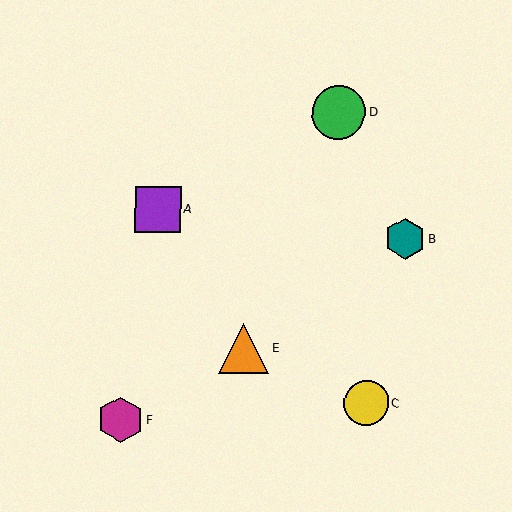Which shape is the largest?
The green circle (labeled D) is the largest.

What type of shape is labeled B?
Shape B is a teal hexagon.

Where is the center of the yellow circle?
The center of the yellow circle is at (366, 403).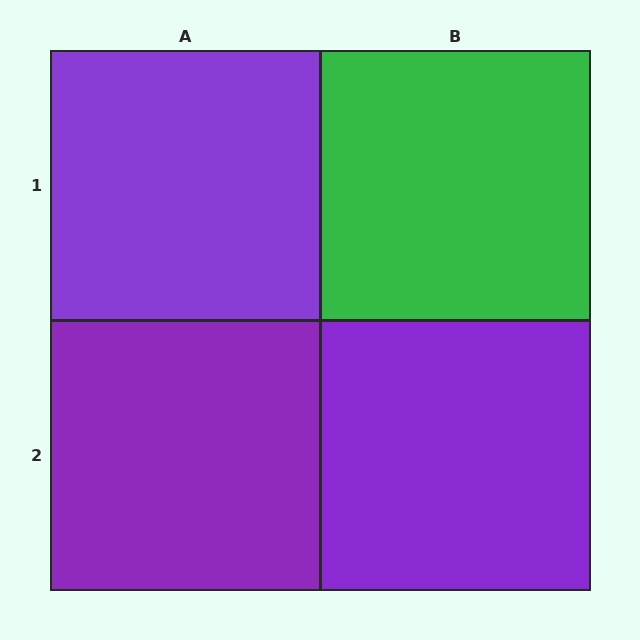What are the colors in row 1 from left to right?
Purple, green.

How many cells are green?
1 cell is green.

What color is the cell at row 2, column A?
Purple.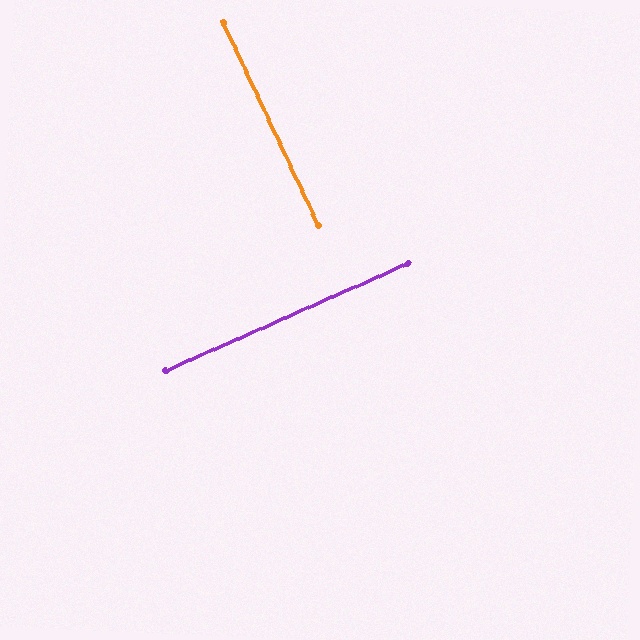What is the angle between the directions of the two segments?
Approximately 89 degrees.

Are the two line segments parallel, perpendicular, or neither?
Perpendicular — they meet at approximately 89°.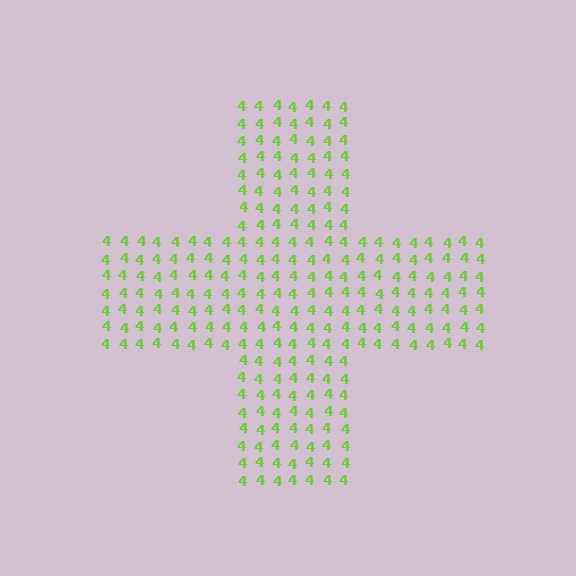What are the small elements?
The small elements are digit 4's.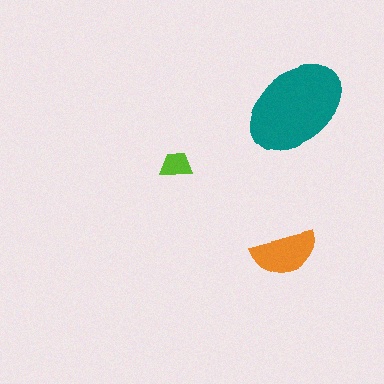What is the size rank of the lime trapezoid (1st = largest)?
3rd.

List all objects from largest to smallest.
The teal ellipse, the orange semicircle, the lime trapezoid.